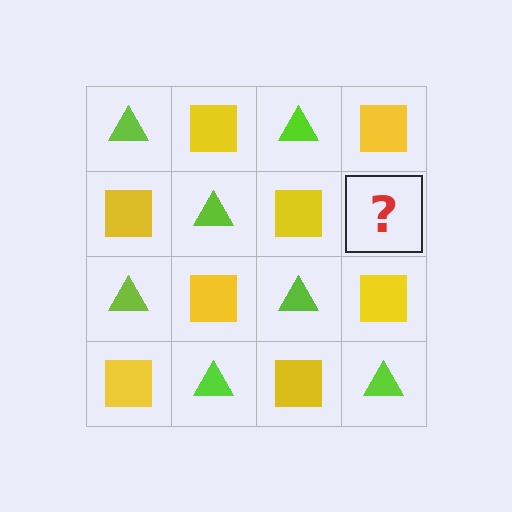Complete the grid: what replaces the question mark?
The question mark should be replaced with a lime triangle.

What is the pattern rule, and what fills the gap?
The rule is that it alternates lime triangle and yellow square in a checkerboard pattern. The gap should be filled with a lime triangle.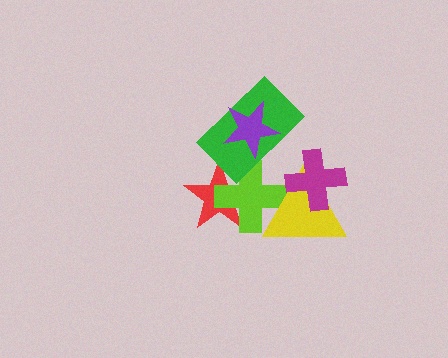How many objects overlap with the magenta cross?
1 object overlaps with the magenta cross.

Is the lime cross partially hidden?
Yes, it is partially covered by another shape.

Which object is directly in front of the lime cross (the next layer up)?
The green rectangle is directly in front of the lime cross.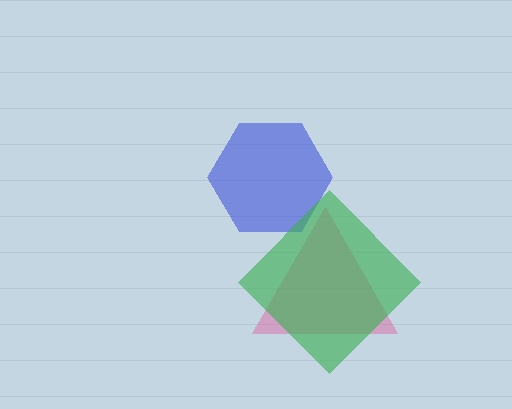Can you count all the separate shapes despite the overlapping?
Yes, there are 3 separate shapes.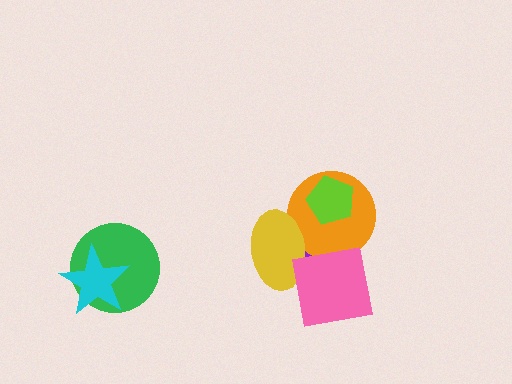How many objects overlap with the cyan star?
1 object overlaps with the cyan star.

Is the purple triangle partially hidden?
Yes, it is partially covered by another shape.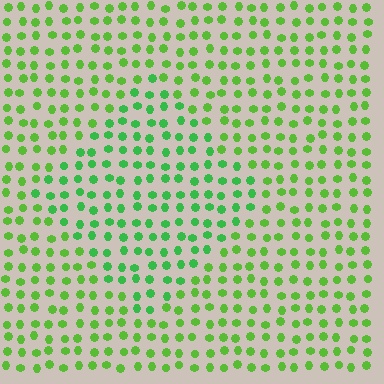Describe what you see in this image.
The image is filled with small lime elements in a uniform arrangement. A diamond-shaped region is visible where the elements are tinted to a slightly different hue, forming a subtle color boundary.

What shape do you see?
I see a diamond.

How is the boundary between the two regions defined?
The boundary is defined purely by a slight shift in hue (about 25 degrees). Spacing, size, and orientation are identical on both sides.